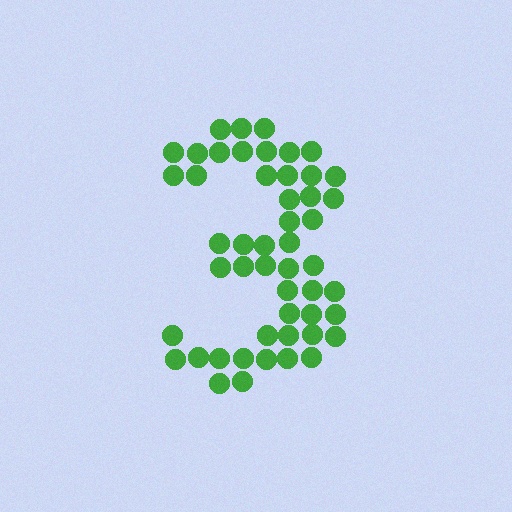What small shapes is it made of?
It is made of small circles.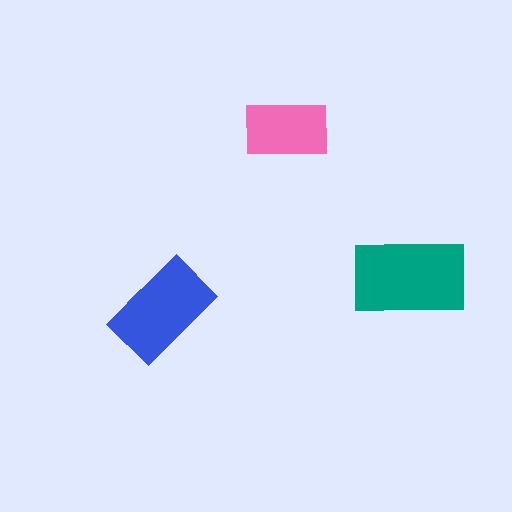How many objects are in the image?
There are 3 objects in the image.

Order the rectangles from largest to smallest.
the teal one, the blue one, the pink one.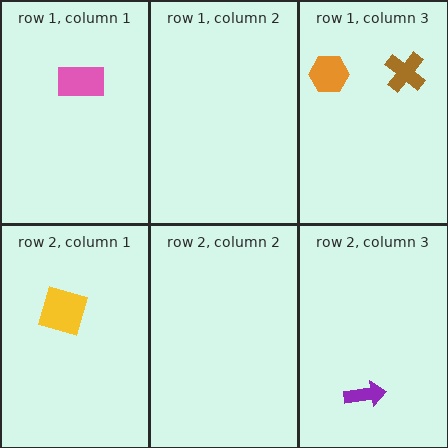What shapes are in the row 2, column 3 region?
The purple arrow.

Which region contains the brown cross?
The row 1, column 3 region.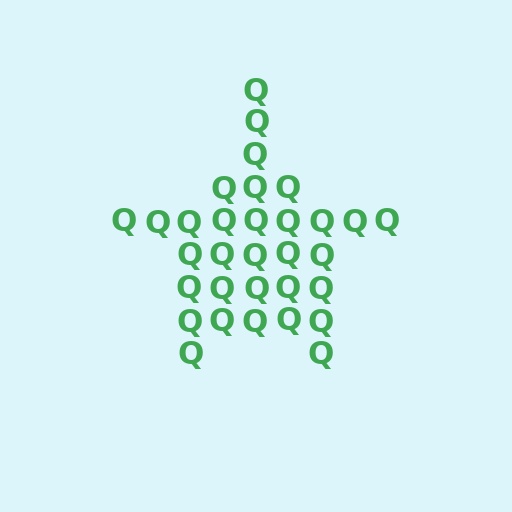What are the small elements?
The small elements are letter Q's.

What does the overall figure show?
The overall figure shows a star.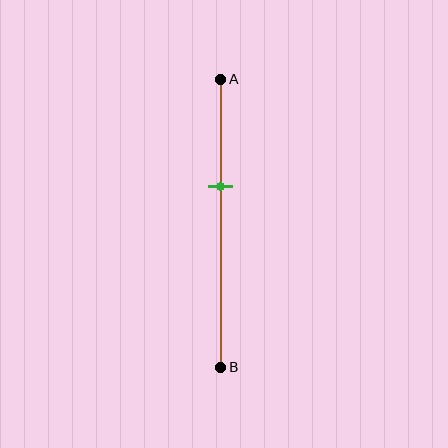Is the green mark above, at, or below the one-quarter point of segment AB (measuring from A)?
The green mark is below the one-quarter point of segment AB.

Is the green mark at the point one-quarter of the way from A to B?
No, the mark is at about 35% from A, not at the 25% one-quarter point.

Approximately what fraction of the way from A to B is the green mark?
The green mark is approximately 35% of the way from A to B.